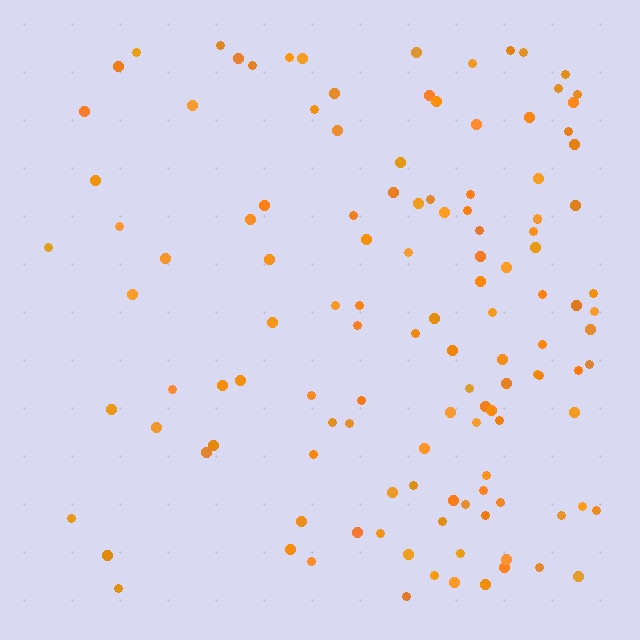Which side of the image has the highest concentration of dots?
The right.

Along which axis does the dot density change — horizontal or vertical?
Horizontal.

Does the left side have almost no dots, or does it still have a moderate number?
Still a moderate number, just noticeably fewer than the right.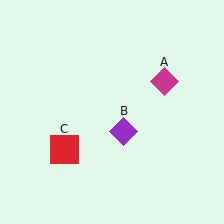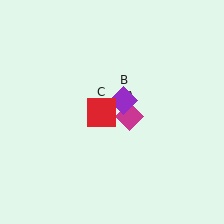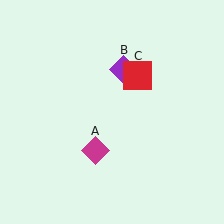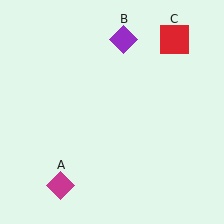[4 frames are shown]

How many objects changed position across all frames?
3 objects changed position: magenta diamond (object A), purple diamond (object B), red square (object C).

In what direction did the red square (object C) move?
The red square (object C) moved up and to the right.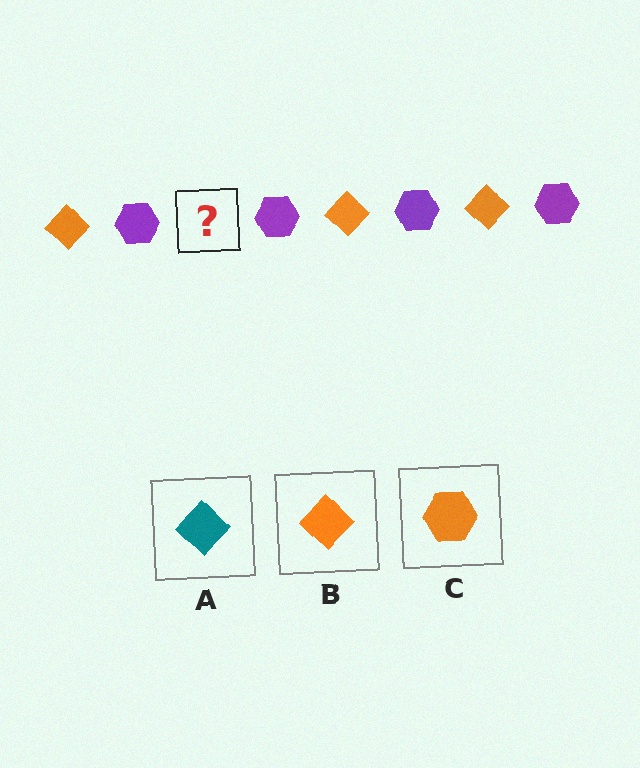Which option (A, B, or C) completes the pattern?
B.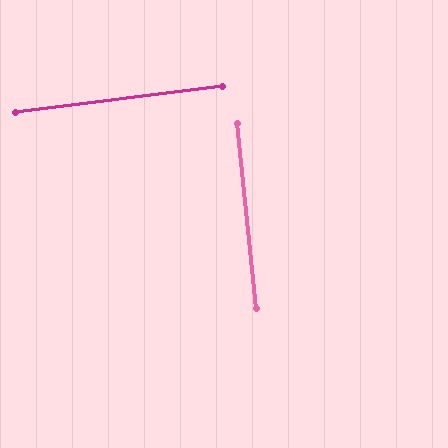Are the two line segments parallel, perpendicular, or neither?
Perpendicular — they meet at approximately 89°.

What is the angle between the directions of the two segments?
Approximately 89 degrees.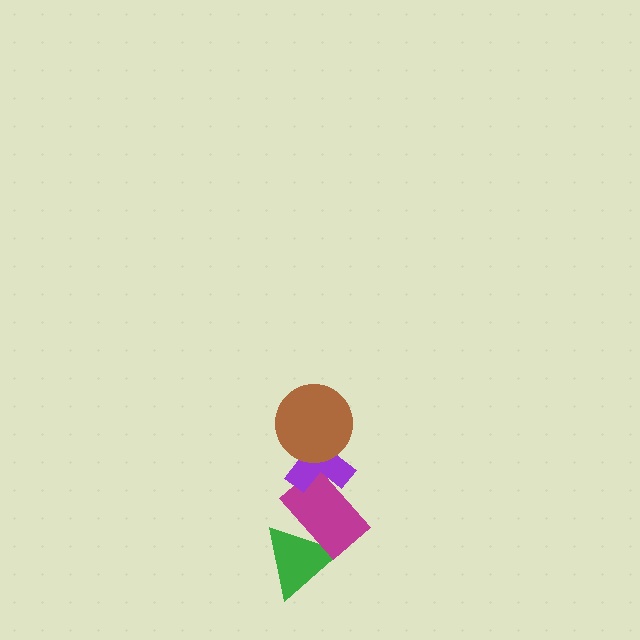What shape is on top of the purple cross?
The brown circle is on top of the purple cross.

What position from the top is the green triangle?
The green triangle is 4th from the top.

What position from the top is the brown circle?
The brown circle is 1st from the top.